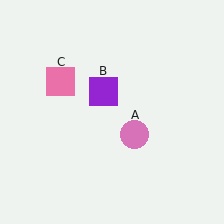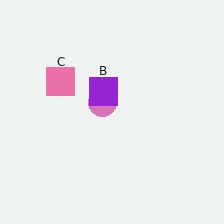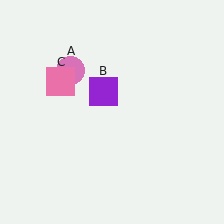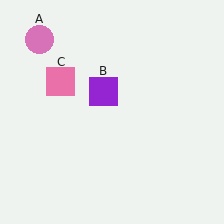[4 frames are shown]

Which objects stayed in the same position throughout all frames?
Purple square (object B) and pink square (object C) remained stationary.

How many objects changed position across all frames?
1 object changed position: pink circle (object A).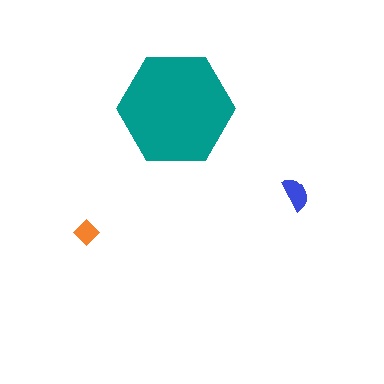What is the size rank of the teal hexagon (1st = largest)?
1st.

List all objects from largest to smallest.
The teal hexagon, the blue semicircle, the orange diamond.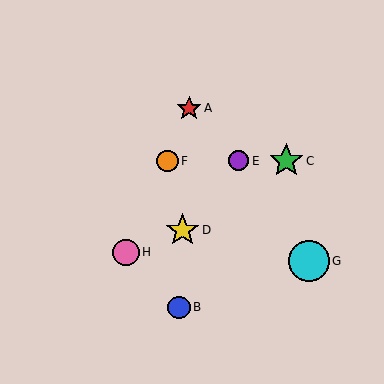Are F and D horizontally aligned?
No, F is at y≈161 and D is at y≈230.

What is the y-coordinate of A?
Object A is at y≈108.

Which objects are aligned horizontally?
Objects C, E, F are aligned horizontally.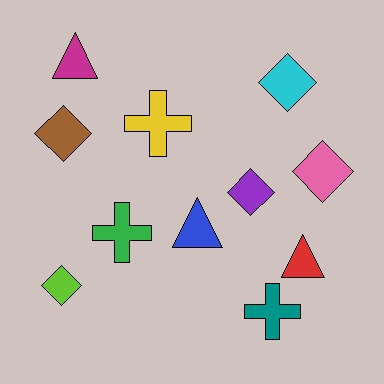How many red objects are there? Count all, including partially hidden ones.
There is 1 red object.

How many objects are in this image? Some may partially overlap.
There are 11 objects.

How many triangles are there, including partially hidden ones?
There are 3 triangles.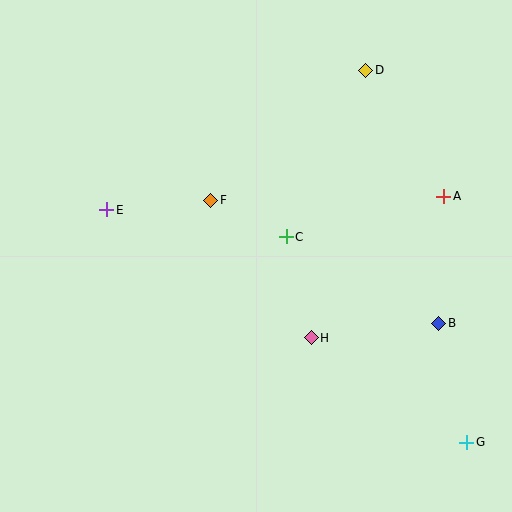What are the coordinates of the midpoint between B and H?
The midpoint between B and H is at (375, 331).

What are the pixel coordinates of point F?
Point F is at (211, 200).